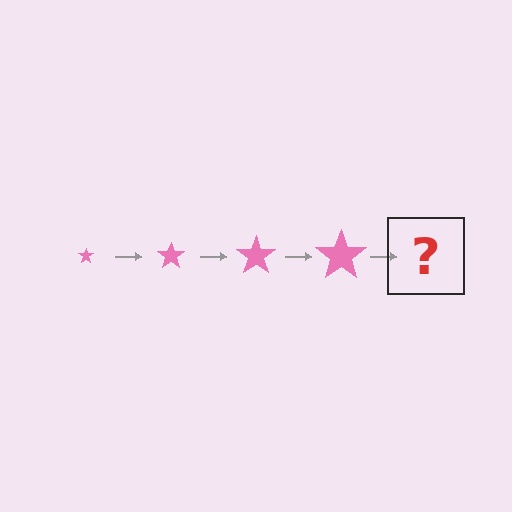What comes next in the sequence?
The next element should be a pink star, larger than the previous one.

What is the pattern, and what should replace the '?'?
The pattern is that the star gets progressively larger each step. The '?' should be a pink star, larger than the previous one.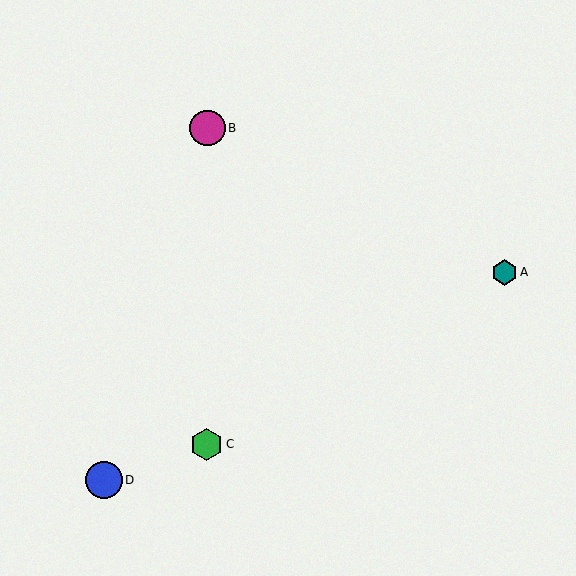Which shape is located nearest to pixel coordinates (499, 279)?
The teal hexagon (labeled A) at (505, 272) is nearest to that location.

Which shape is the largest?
The blue circle (labeled D) is the largest.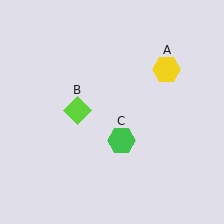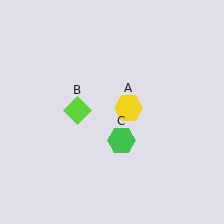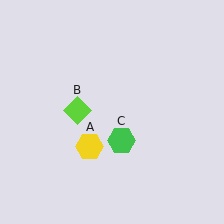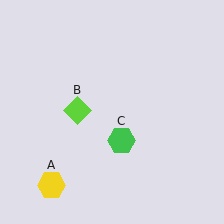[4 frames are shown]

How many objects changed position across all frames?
1 object changed position: yellow hexagon (object A).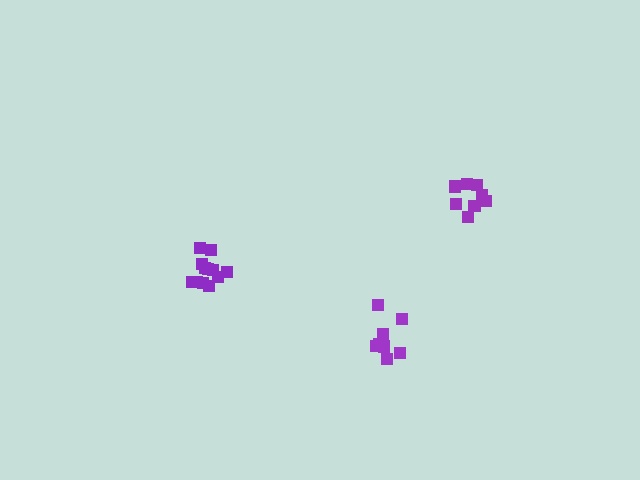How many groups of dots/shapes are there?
There are 3 groups.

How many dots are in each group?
Group 1: 12 dots, Group 2: 8 dots, Group 3: 8 dots (28 total).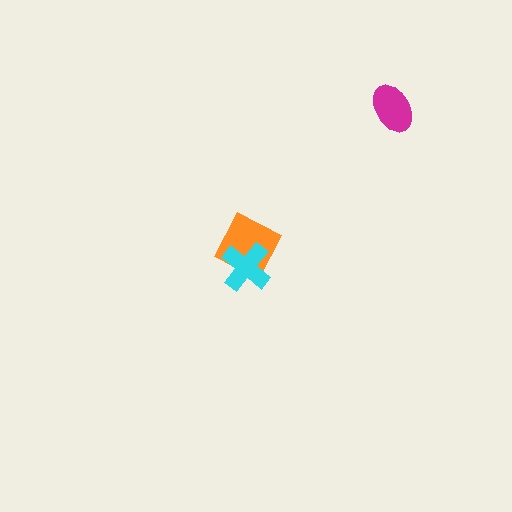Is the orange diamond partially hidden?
Yes, it is partially covered by another shape.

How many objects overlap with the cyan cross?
1 object overlaps with the cyan cross.